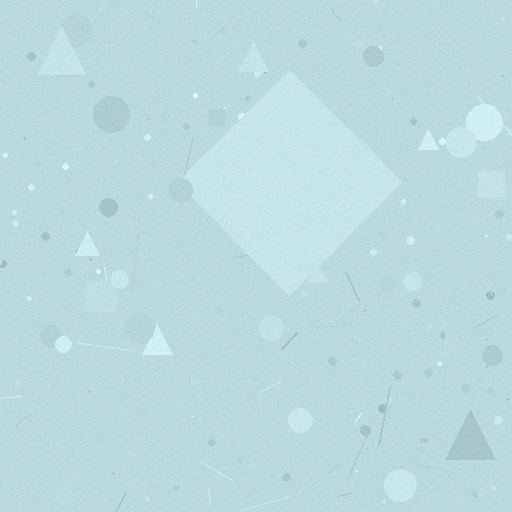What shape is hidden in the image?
A diamond is hidden in the image.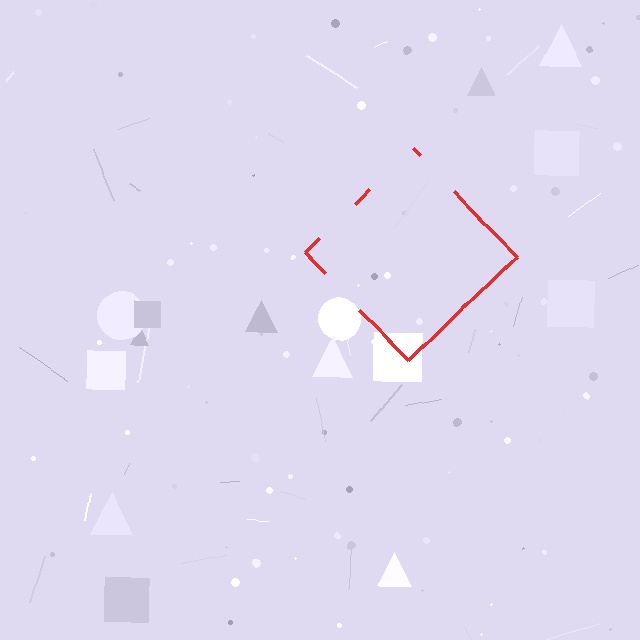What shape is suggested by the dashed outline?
The dashed outline suggests a diamond.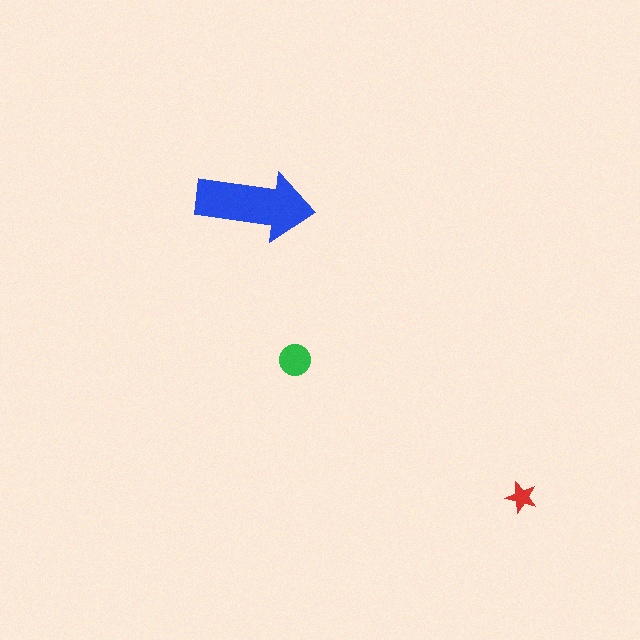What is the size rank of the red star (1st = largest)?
3rd.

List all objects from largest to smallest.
The blue arrow, the green circle, the red star.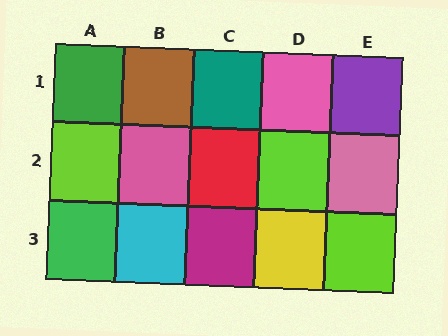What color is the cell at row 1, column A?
Green.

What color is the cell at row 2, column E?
Pink.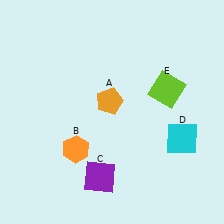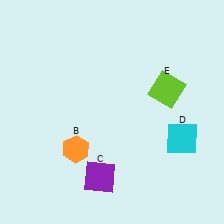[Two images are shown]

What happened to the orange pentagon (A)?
The orange pentagon (A) was removed in Image 2. It was in the top-left area of Image 1.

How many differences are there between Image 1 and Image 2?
There is 1 difference between the two images.